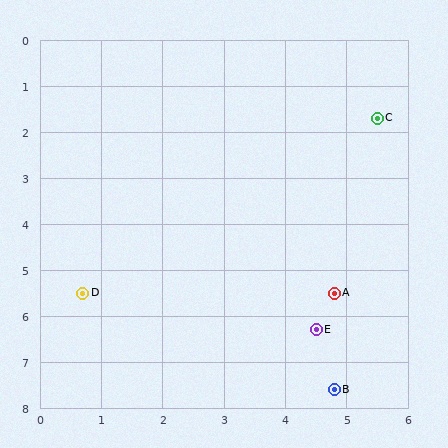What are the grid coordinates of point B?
Point B is at approximately (4.8, 7.6).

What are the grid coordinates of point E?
Point E is at approximately (4.5, 6.3).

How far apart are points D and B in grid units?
Points D and B are about 4.6 grid units apart.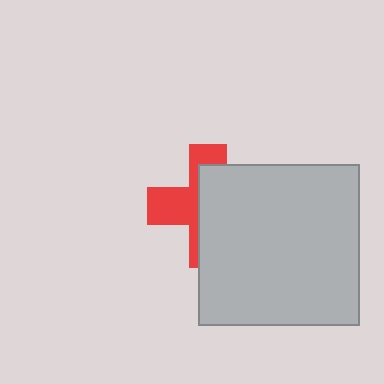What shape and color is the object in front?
The object in front is a light gray square.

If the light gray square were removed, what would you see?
You would see the complete red cross.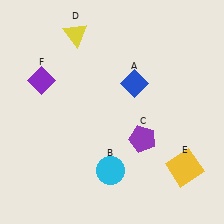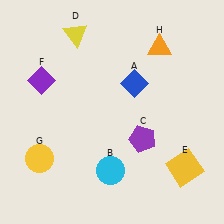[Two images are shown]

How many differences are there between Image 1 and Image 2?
There are 2 differences between the two images.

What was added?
A yellow circle (G), an orange triangle (H) were added in Image 2.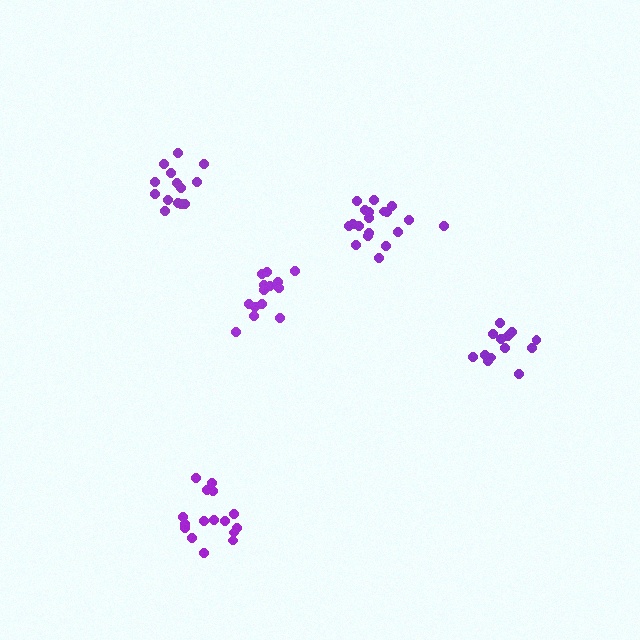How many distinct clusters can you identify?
There are 5 distinct clusters.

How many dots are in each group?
Group 1: 19 dots, Group 2: 14 dots, Group 3: 13 dots, Group 4: 16 dots, Group 5: 14 dots (76 total).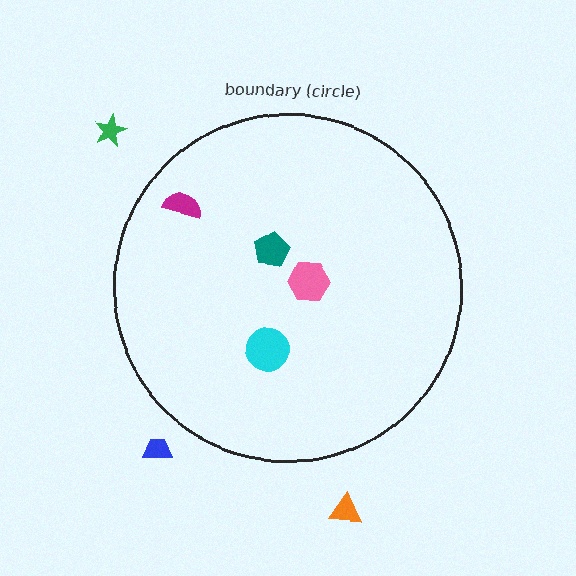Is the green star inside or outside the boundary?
Outside.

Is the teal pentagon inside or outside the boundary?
Inside.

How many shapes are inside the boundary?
4 inside, 3 outside.